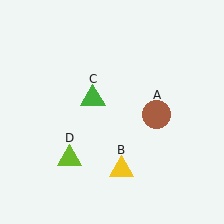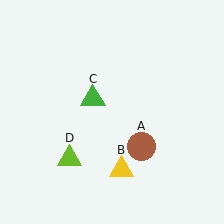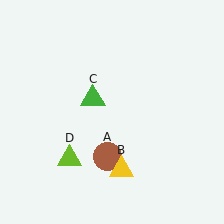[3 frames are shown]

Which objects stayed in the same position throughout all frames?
Yellow triangle (object B) and green triangle (object C) and lime triangle (object D) remained stationary.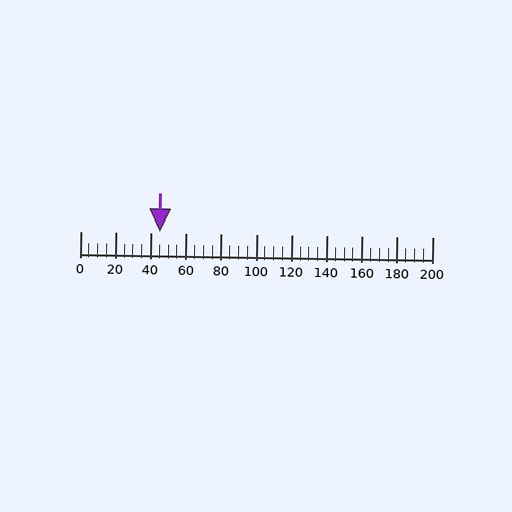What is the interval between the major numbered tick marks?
The major tick marks are spaced 20 units apart.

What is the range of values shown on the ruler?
The ruler shows values from 0 to 200.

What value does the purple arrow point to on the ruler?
The purple arrow points to approximately 45.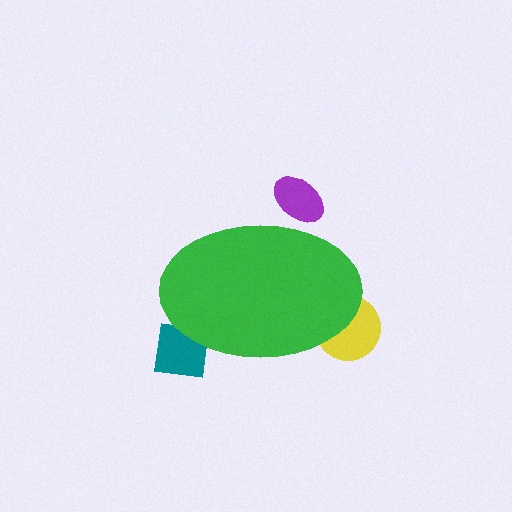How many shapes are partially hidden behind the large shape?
3 shapes are partially hidden.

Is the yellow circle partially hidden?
Yes, the yellow circle is partially hidden behind the green ellipse.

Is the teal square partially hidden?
Yes, the teal square is partially hidden behind the green ellipse.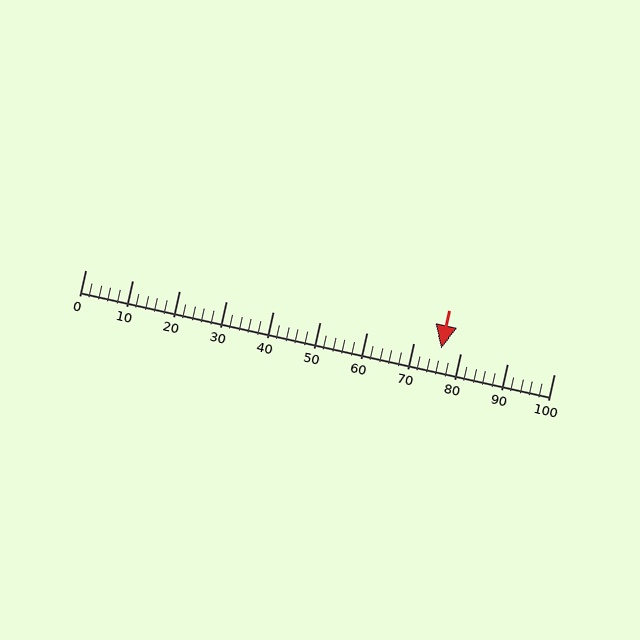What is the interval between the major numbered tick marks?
The major tick marks are spaced 10 units apart.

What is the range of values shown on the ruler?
The ruler shows values from 0 to 100.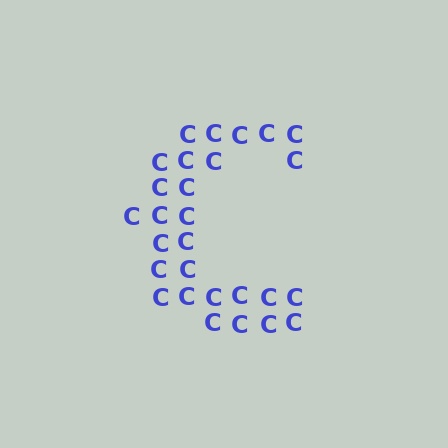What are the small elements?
The small elements are letter C's.